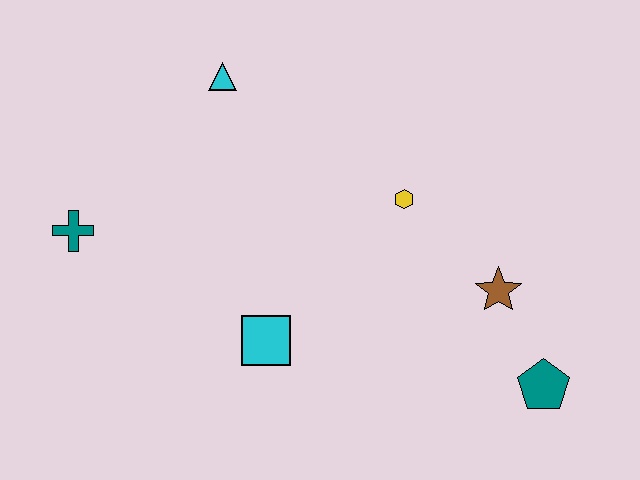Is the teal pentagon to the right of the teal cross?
Yes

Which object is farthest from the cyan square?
The teal pentagon is farthest from the cyan square.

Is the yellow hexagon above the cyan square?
Yes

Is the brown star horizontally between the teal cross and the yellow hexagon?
No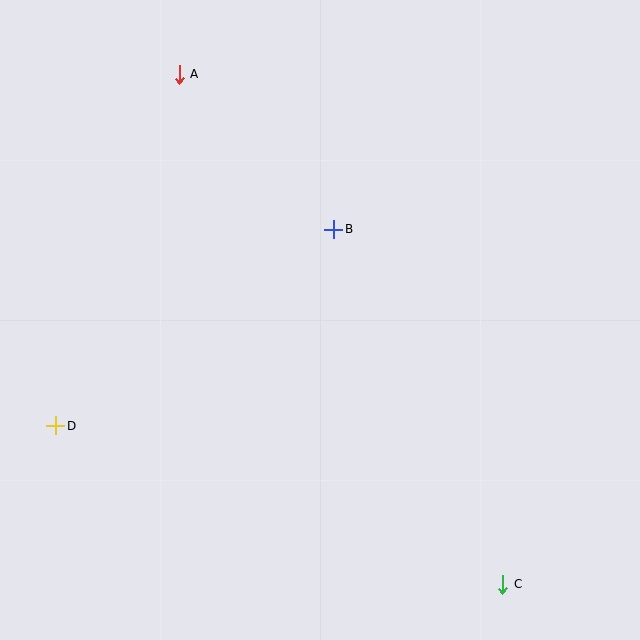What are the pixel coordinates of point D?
Point D is at (56, 426).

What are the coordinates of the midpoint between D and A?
The midpoint between D and A is at (117, 250).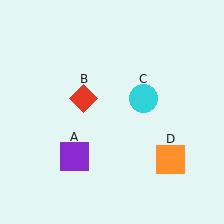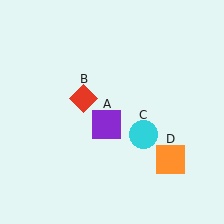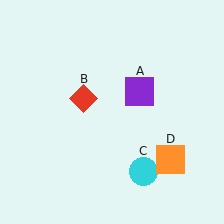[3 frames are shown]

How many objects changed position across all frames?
2 objects changed position: purple square (object A), cyan circle (object C).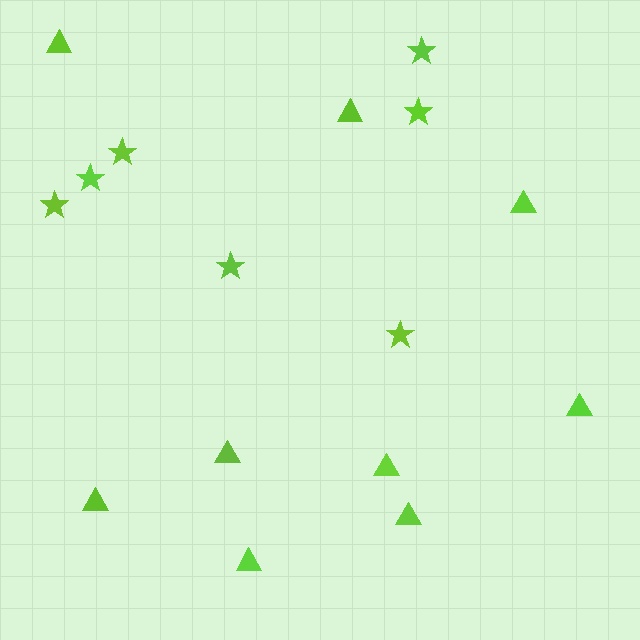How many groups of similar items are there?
There are 2 groups: one group of triangles (9) and one group of stars (7).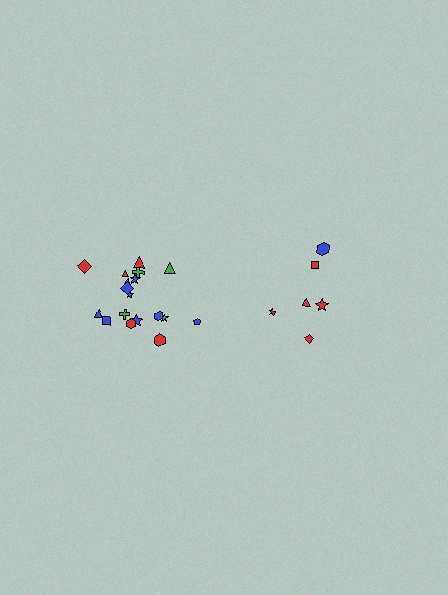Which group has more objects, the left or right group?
The left group.